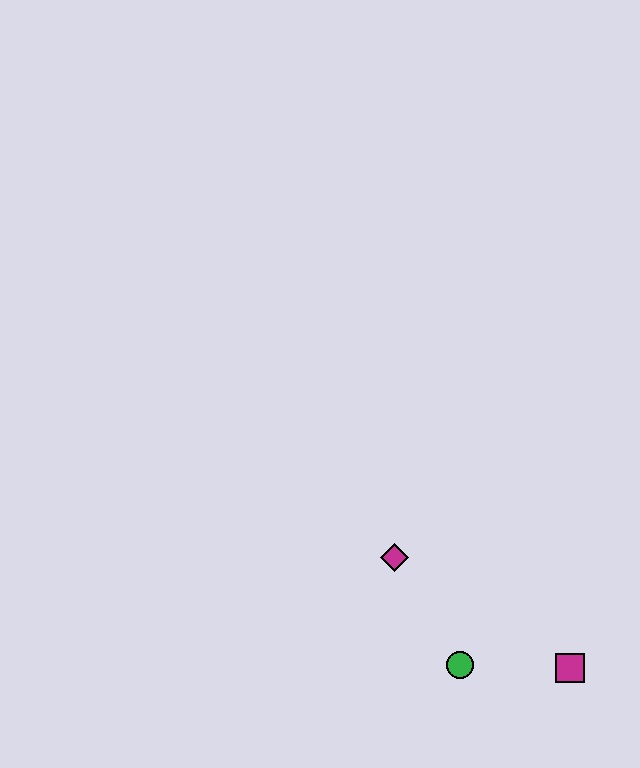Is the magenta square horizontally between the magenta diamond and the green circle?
No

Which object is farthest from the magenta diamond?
The magenta square is farthest from the magenta diamond.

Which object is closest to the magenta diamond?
The green circle is closest to the magenta diamond.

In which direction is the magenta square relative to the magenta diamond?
The magenta square is to the right of the magenta diamond.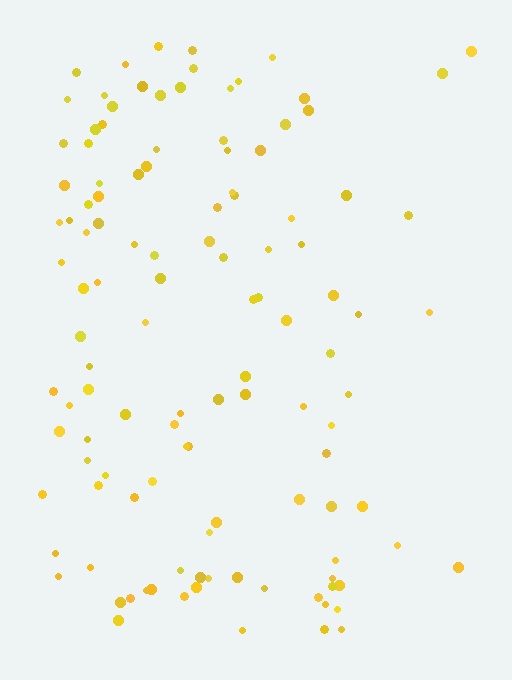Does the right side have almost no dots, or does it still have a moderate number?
Still a moderate number, just noticeably fewer than the left.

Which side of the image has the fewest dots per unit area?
The right.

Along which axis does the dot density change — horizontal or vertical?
Horizontal.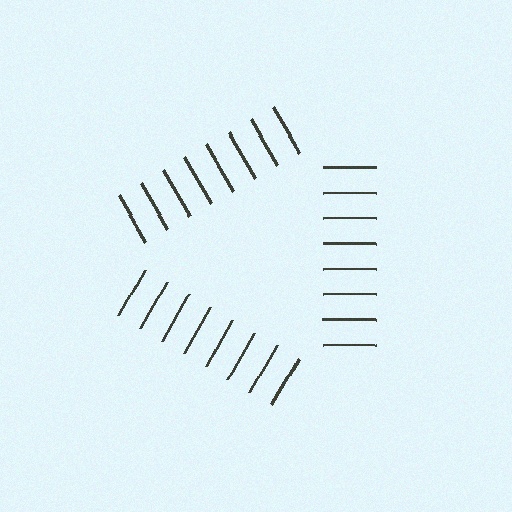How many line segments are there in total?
24 — 8 along each of the 3 edges.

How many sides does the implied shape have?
3 sides — the line-ends trace a triangle.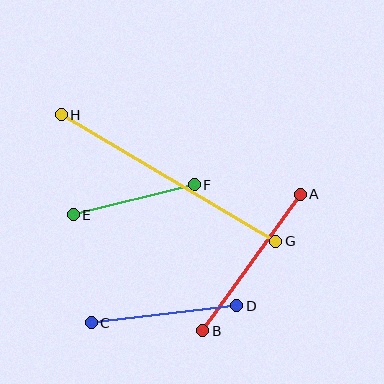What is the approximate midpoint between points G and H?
The midpoint is at approximately (169, 178) pixels.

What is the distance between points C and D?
The distance is approximately 147 pixels.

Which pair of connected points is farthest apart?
Points G and H are farthest apart.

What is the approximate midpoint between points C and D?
The midpoint is at approximately (164, 314) pixels.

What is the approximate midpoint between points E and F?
The midpoint is at approximately (134, 200) pixels.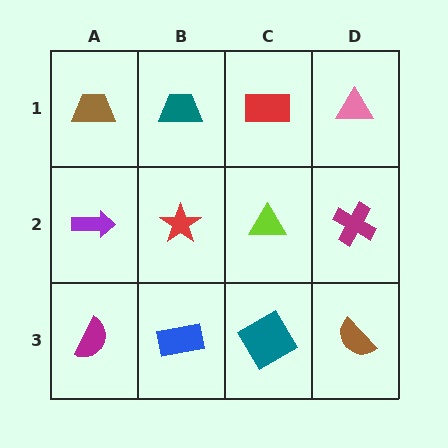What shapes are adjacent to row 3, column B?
A red star (row 2, column B), a magenta semicircle (row 3, column A), a teal diamond (row 3, column C).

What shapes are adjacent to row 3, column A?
A purple arrow (row 2, column A), a blue rectangle (row 3, column B).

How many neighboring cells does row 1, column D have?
2.